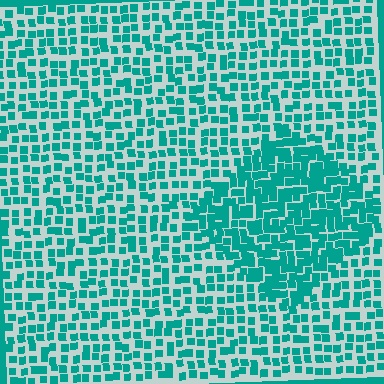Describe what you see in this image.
The image contains small teal elements arranged at two different densities. A diamond-shaped region is visible where the elements are more densely packed than the surrounding area.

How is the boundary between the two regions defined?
The boundary is defined by a change in element density (approximately 1.8x ratio). All elements are the same color, size, and shape.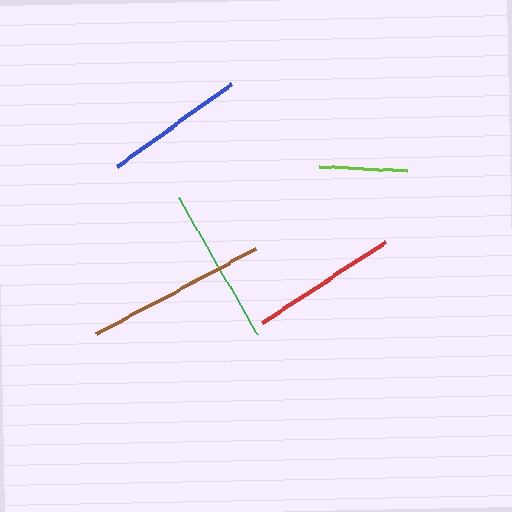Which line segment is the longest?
The brown line is the longest at approximately 181 pixels.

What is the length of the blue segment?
The blue segment is approximately 140 pixels long.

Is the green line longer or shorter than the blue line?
The green line is longer than the blue line.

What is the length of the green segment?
The green segment is approximately 158 pixels long.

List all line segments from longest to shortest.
From longest to shortest: brown, green, red, blue, lime.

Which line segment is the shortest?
The lime line is the shortest at approximately 89 pixels.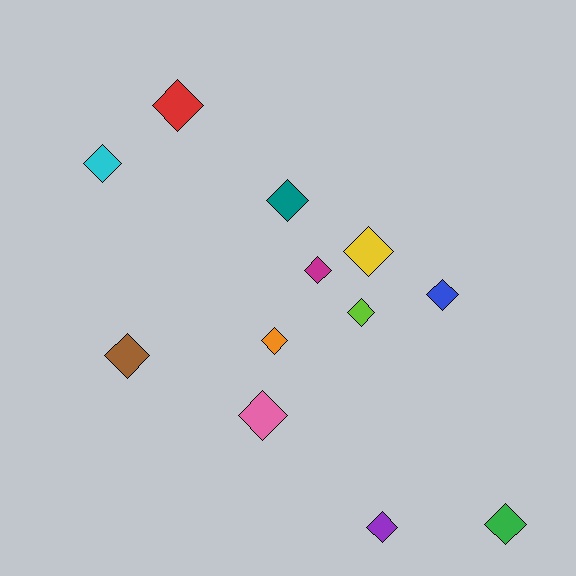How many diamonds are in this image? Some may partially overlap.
There are 12 diamonds.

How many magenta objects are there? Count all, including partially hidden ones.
There is 1 magenta object.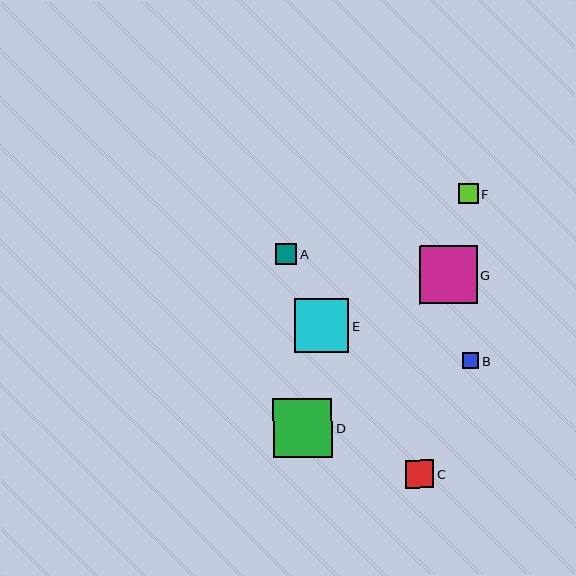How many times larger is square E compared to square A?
Square E is approximately 2.5 times the size of square A.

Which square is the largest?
Square D is the largest with a size of approximately 59 pixels.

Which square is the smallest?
Square B is the smallest with a size of approximately 16 pixels.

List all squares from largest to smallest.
From largest to smallest: D, G, E, C, A, F, B.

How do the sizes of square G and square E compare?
Square G and square E are approximately the same size.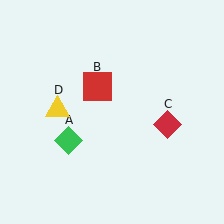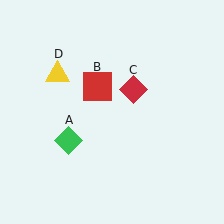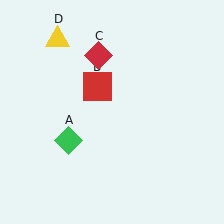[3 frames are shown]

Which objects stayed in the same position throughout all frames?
Green diamond (object A) and red square (object B) remained stationary.